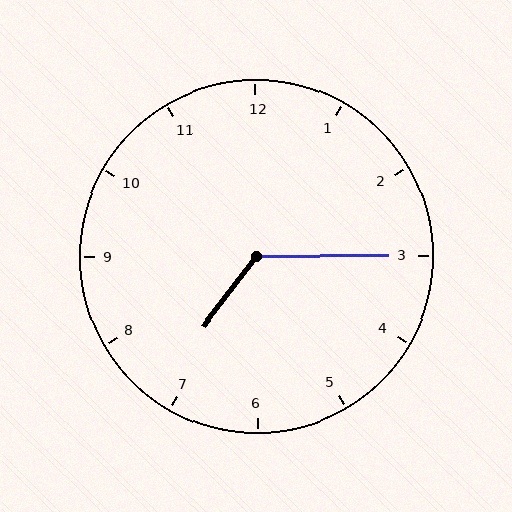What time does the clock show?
7:15.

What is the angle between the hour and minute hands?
Approximately 128 degrees.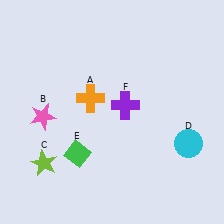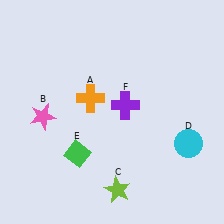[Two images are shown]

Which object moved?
The lime star (C) moved right.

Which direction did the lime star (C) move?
The lime star (C) moved right.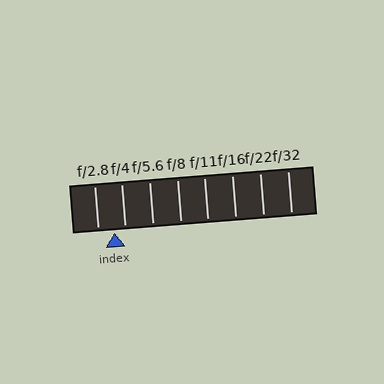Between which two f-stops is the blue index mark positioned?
The index mark is between f/2.8 and f/4.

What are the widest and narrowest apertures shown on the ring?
The widest aperture shown is f/2.8 and the narrowest is f/32.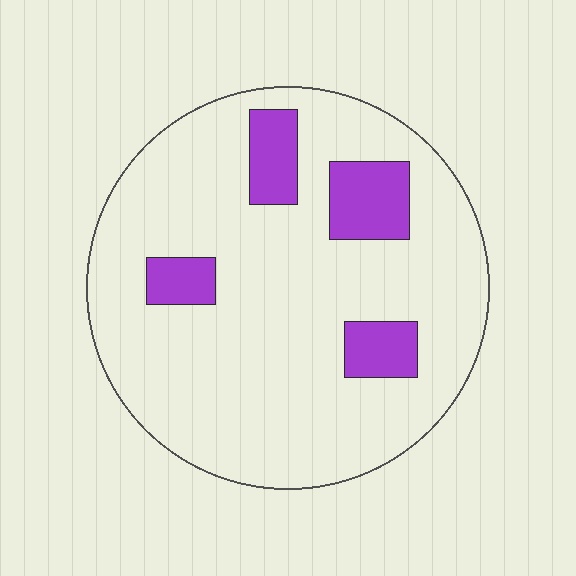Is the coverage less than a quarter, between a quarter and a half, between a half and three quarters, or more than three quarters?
Less than a quarter.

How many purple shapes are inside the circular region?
4.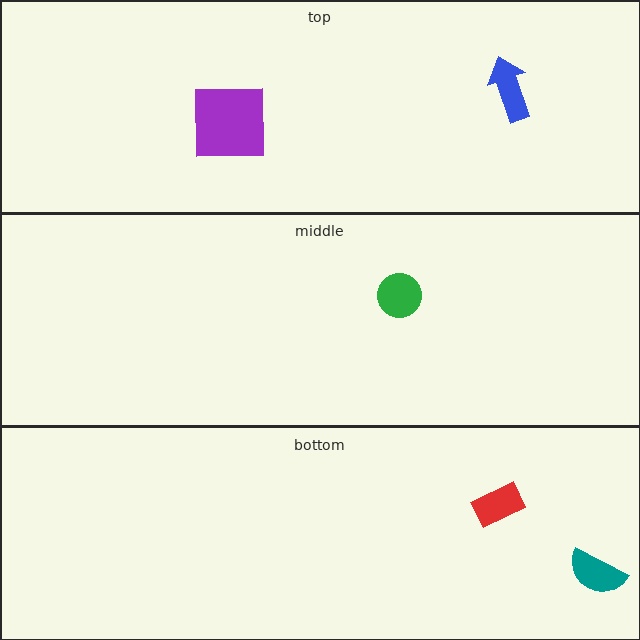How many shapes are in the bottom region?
2.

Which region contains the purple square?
The top region.